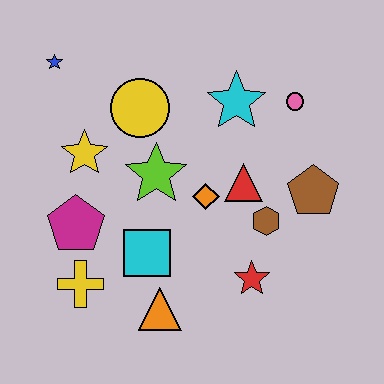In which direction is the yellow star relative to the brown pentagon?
The yellow star is to the left of the brown pentagon.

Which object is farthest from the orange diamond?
The blue star is farthest from the orange diamond.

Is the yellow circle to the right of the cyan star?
No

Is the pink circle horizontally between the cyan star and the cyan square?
No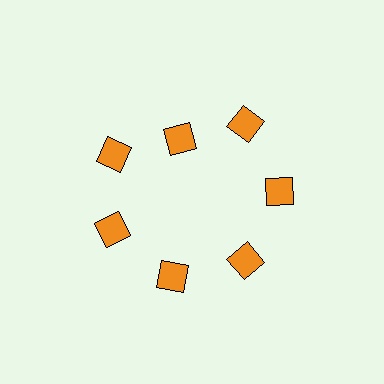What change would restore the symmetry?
The symmetry would be restored by moving it outward, back onto the ring so that all 7 diamonds sit at equal angles and equal distance from the center.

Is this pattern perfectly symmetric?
No. The 7 orange diamonds are arranged in a ring, but one element near the 12 o'clock position is pulled inward toward the center, breaking the 7-fold rotational symmetry.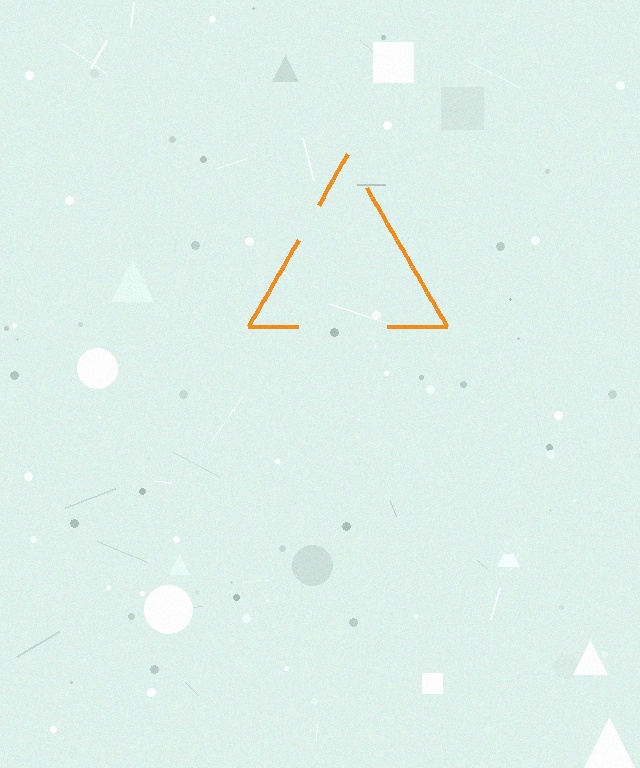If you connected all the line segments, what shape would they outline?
They would outline a triangle.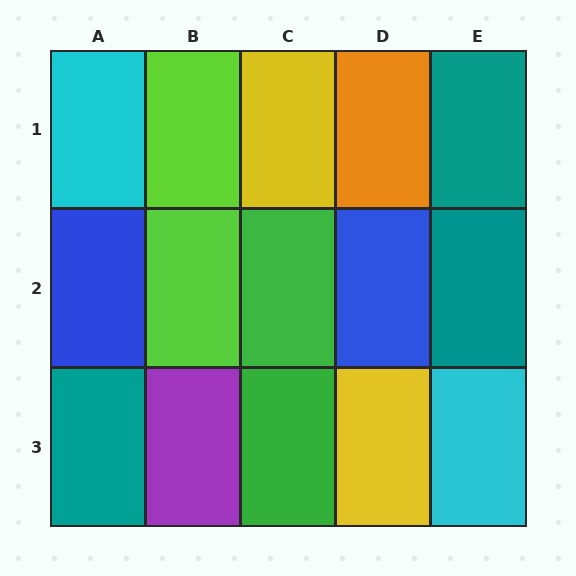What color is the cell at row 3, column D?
Yellow.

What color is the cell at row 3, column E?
Cyan.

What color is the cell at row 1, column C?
Yellow.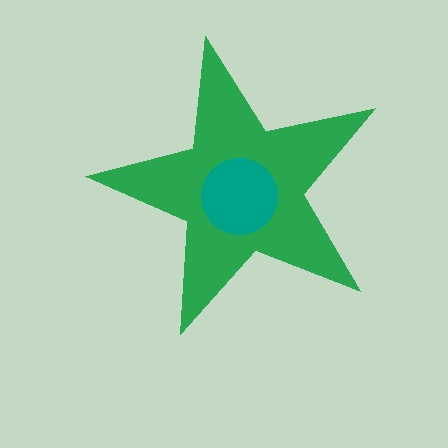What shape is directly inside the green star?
The teal circle.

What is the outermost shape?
The green star.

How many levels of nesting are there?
2.